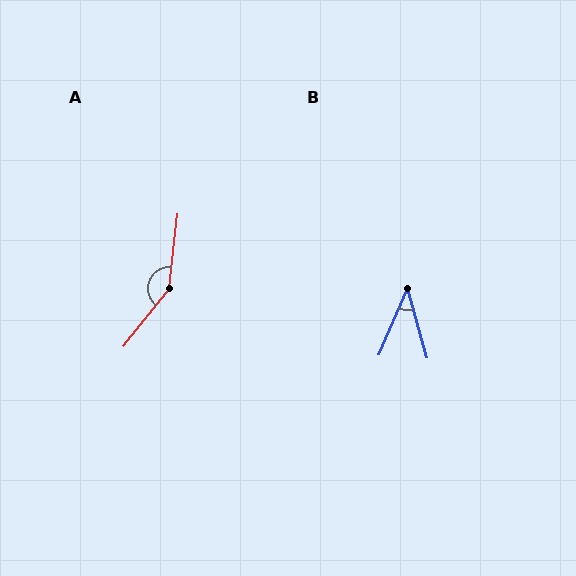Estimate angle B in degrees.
Approximately 39 degrees.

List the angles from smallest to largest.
B (39°), A (148°).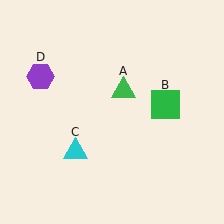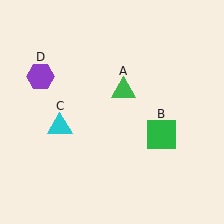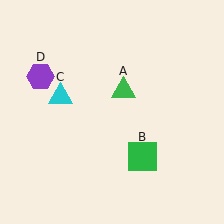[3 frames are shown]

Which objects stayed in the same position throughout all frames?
Green triangle (object A) and purple hexagon (object D) remained stationary.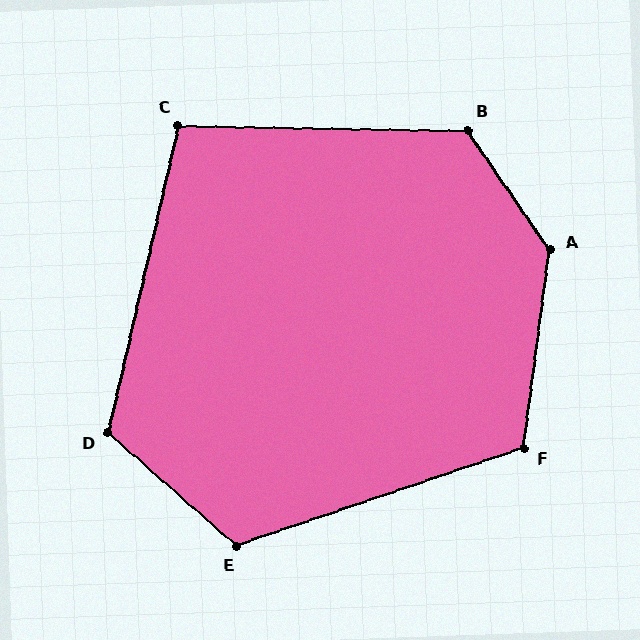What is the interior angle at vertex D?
Approximately 118 degrees (obtuse).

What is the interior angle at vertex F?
Approximately 116 degrees (obtuse).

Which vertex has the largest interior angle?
A, at approximately 138 degrees.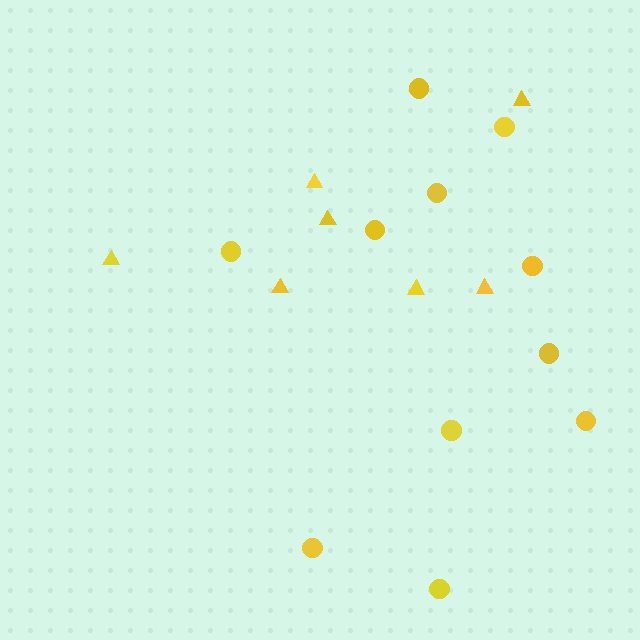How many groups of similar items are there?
There are 2 groups: one group of triangles (7) and one group of circles (11).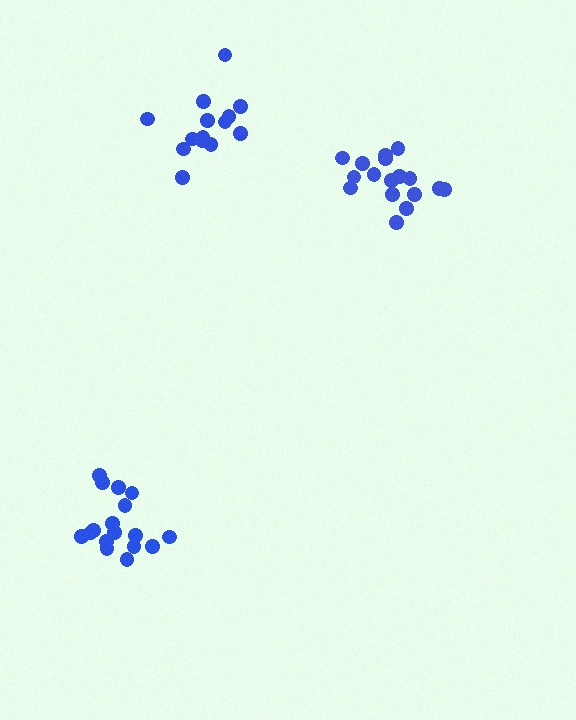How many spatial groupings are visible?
There are 3 spatial groupings.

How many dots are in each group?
Group 1: 14 dots, Group 2: 17 dots, Group 3: 17 dots (48 total).